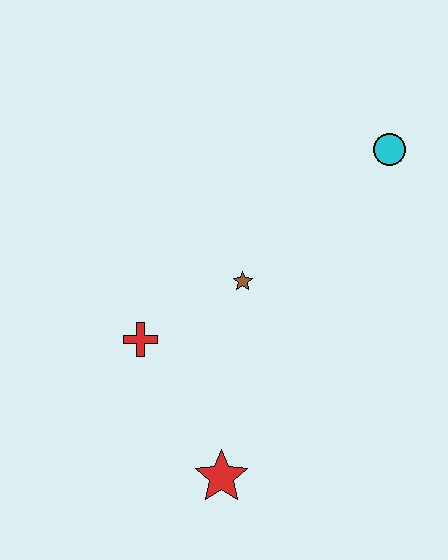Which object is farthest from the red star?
The cyan circle is farthest from the red star.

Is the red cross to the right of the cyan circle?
No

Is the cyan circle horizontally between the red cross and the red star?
No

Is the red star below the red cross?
Yes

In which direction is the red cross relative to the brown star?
The red cross is to the left of the brown star.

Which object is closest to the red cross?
The brown star is closest to the red cross.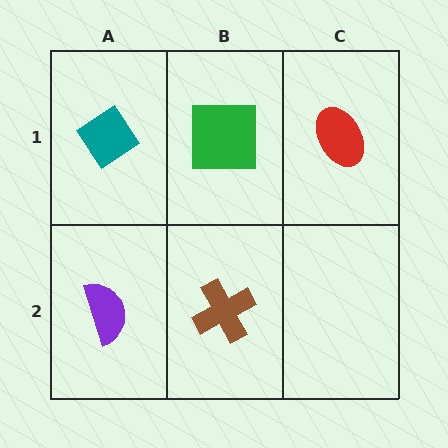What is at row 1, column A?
A teal diamond.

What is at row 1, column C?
A red ellipse.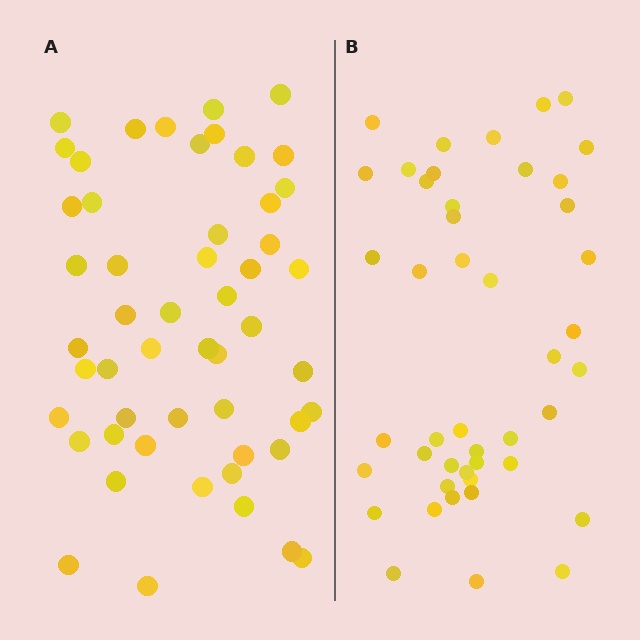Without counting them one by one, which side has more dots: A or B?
Region A (the left region) has more dots.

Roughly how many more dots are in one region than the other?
Region A has roughly 8 or so more dots than region B.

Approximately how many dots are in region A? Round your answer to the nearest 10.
About 50 dots. (The exact count is 52, which rounds to 50.)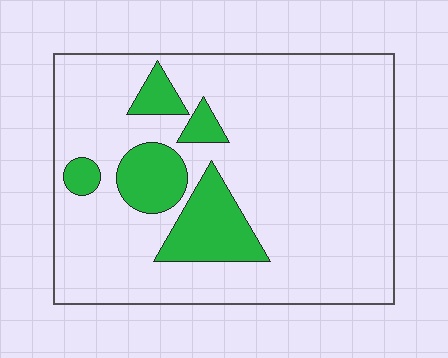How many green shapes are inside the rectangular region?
5.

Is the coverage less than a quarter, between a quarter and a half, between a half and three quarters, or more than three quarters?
Less than a quarter.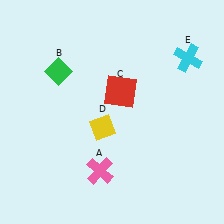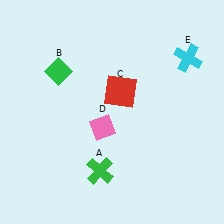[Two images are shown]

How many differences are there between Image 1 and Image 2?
There are 2 differences between the two images.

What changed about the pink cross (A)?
In Image 1, A is pink. In Image 2, it changed to green.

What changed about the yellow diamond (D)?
In Image 1, D is yellow. In Image 2, it changed to pink.